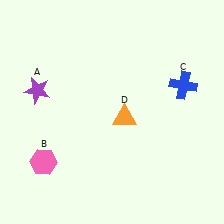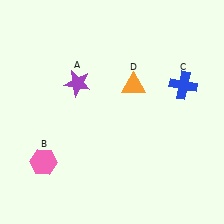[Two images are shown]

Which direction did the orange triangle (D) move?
The orange triangle (D) moved up.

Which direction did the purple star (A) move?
The purple star (A) moved right.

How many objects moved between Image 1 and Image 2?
2 objects moved between the two images.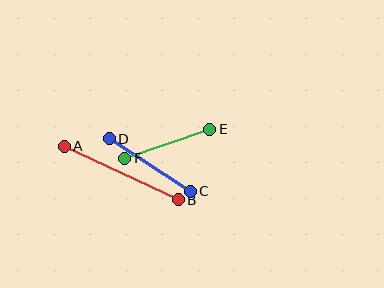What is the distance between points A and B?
The distance is approximately 126 pixels.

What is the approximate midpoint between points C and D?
The midpoint is at approximately (150, 165) pixels.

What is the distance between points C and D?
The distance is approximately 97 pixels.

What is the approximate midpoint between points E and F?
The midpoint is at approximately (167, 144) pixels.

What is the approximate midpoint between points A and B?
The midpoint is at approximately (121, 173) pixels.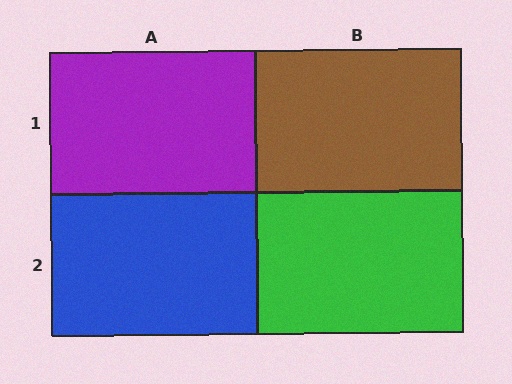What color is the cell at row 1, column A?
Purple.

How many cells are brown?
1 cell is brown.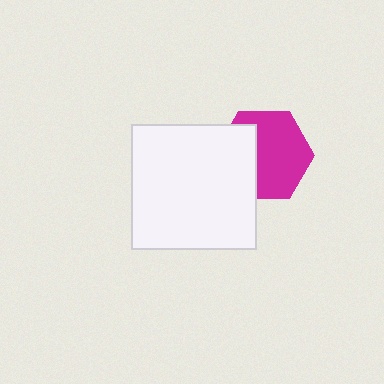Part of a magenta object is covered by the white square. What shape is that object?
It is a hexagon.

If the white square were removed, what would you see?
You would see the complete magenta hexagon.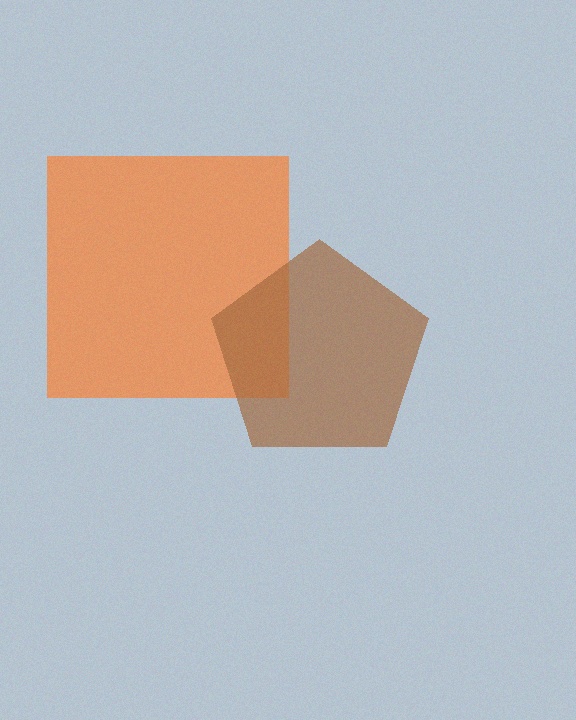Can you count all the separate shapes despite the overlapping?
Yes, there are 2 separate shapes.